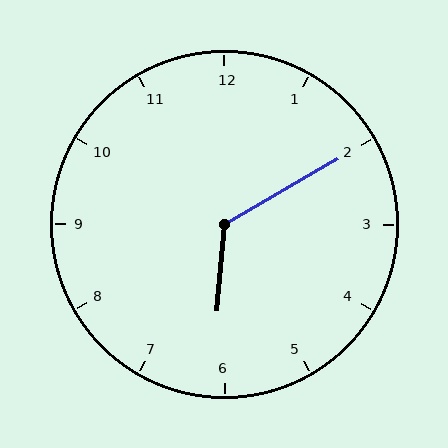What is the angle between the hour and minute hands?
Approximately 125 degrees.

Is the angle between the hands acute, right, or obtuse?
It is obtuse.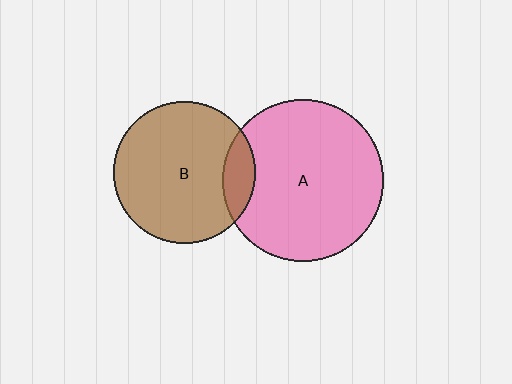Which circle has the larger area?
Circle A (pink).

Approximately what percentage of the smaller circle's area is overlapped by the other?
Approximately 15%.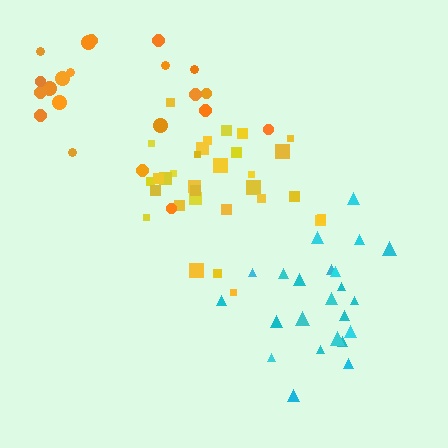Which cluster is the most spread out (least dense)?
Orange.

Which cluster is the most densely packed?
Cyan.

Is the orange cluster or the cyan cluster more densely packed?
Cyan.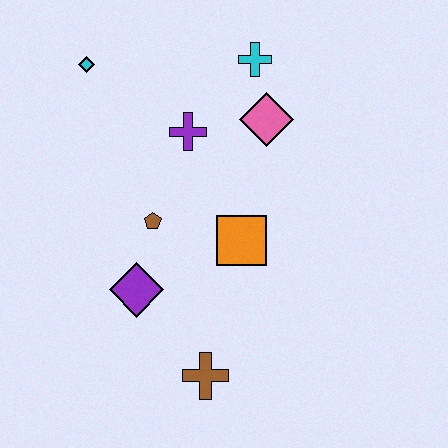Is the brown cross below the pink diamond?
Yes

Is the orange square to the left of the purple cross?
No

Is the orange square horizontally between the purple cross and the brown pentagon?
No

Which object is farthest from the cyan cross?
The brown cross is farthest from the cyan cross.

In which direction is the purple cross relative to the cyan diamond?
The purple cross is to the right of the cyan diamond.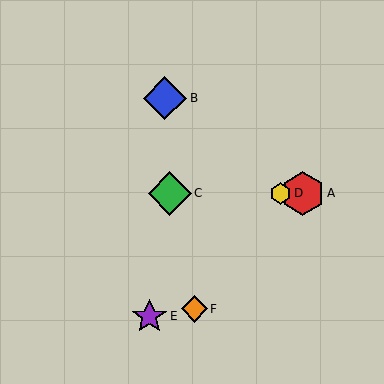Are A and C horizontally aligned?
Yes, both are at y≈193.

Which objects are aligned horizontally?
Objects A, C, D are aligned horizontally.